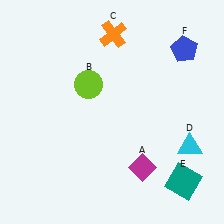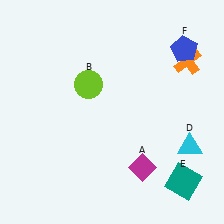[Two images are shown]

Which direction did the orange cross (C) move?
The orange cross (C) moved right.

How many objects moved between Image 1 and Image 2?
1 object moved between the two images.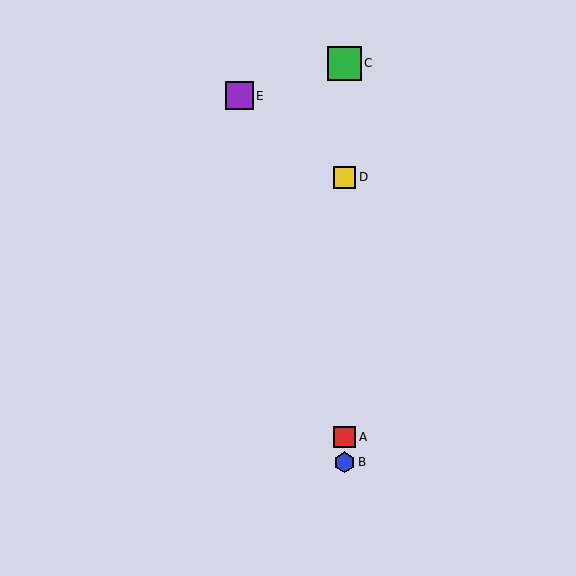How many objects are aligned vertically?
4 objects (A, B, C, D) are aligned vertically.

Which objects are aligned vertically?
Objects A, B, C, D are aligned vertically.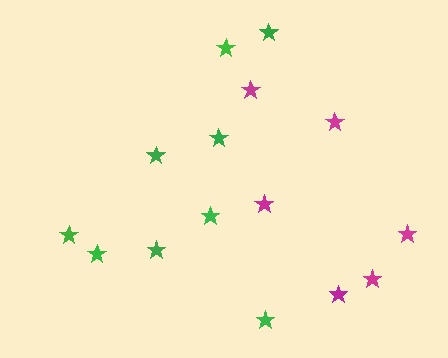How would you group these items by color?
There are 2 groups: one group of green stars (9) and one group of magenta stars (6).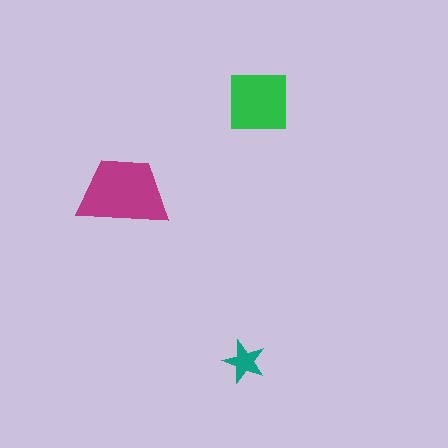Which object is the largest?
The magenta trapezoid.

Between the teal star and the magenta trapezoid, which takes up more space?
The magenta trapezoid.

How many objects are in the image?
There are 3 objects in the image.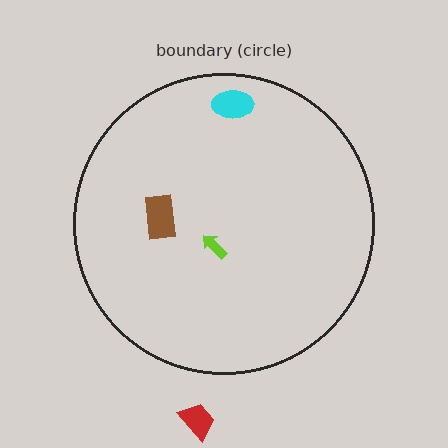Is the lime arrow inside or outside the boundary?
Inside.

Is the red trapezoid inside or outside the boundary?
Outside.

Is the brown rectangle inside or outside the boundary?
Inside.